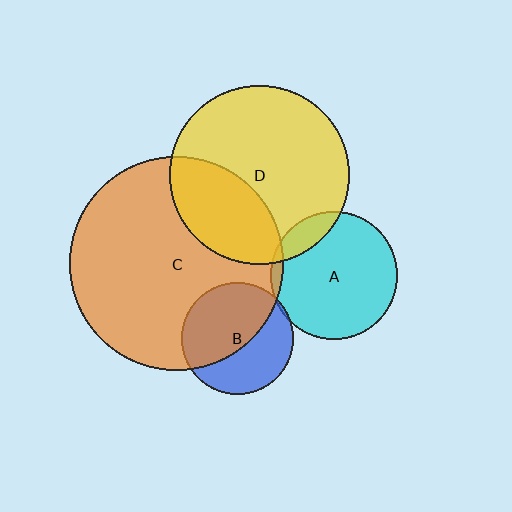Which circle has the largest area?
Circle C (orange).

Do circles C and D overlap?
Yes.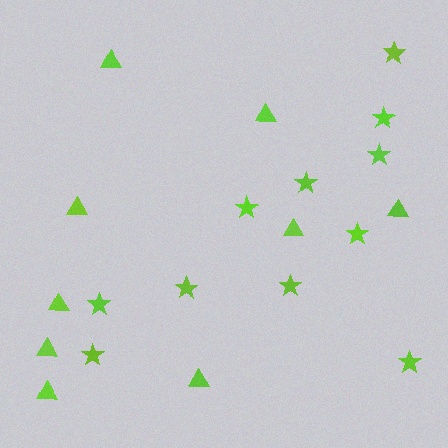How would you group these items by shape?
There are 2 groups: one group of triangles (9) and one group of stars (11).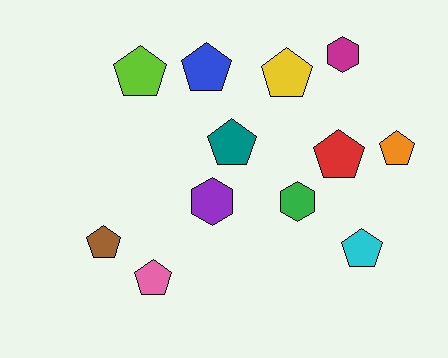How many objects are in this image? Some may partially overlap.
There are 12 objects.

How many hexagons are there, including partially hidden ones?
There are 3 hexagons.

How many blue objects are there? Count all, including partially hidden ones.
There is 1 blue object.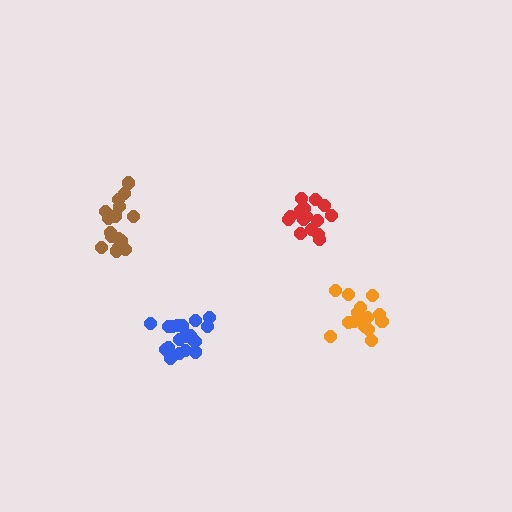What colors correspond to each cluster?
The clusters are colored: blue, orange, red, brown.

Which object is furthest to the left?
The brown cluster is leftmost.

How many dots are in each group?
Group 1: 18 dots, Group 2: 16 dots, Group 3: 15 dots, Group 4: 16 dots (65 total).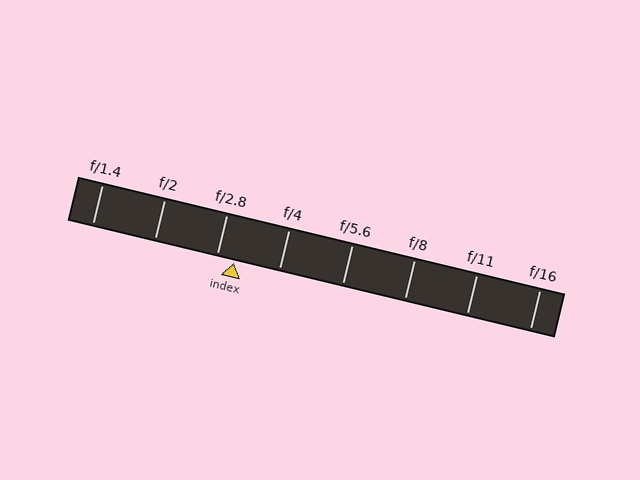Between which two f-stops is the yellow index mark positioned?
The index mark is between f/2.8 and f/4.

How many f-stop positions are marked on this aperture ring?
There are 8 f-stop positions marked.